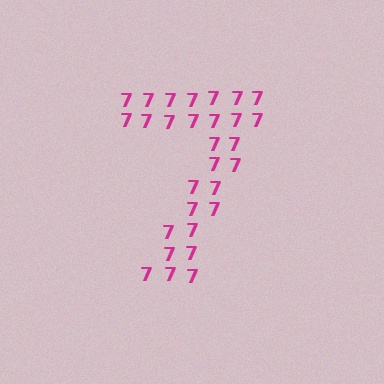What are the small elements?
The small elements are digit 7's.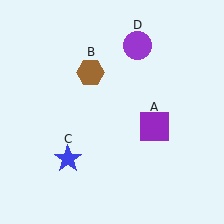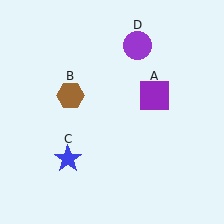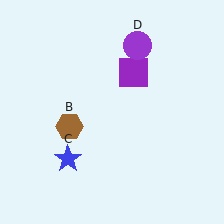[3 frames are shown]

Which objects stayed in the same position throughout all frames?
Blue star (object C) and purple circle (object D) remained stationary.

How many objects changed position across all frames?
2 objects changed position: purple square (object A), brown hexagon (object B).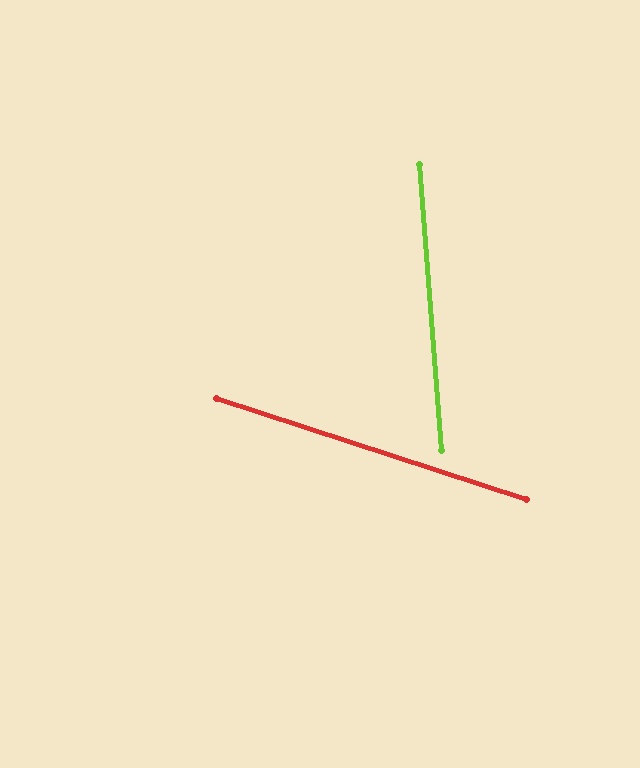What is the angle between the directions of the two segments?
Approximately 68 degrees.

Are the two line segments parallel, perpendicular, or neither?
Neither parallel nor perpendicular — they differ by about 68°.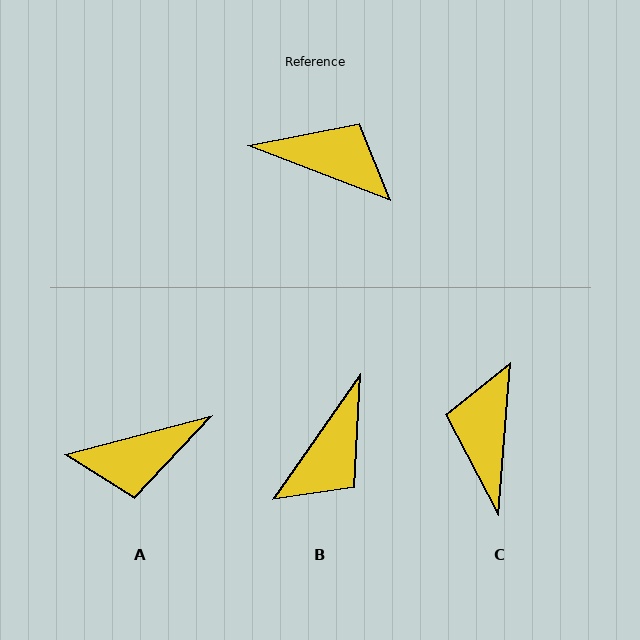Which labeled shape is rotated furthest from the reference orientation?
A, about 145 degrees away.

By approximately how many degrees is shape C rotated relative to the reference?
Approximately 106 degrees counter-clockwise.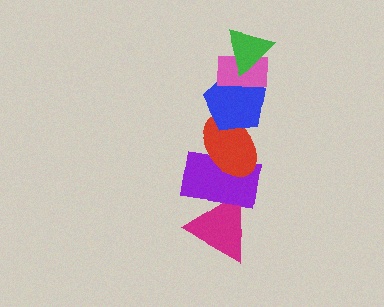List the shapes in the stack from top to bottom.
From top to bottom: the green triangle, the pink rectangle, the blue pentagon, the red ellipse, the purple rectangle, the magenta triangle.